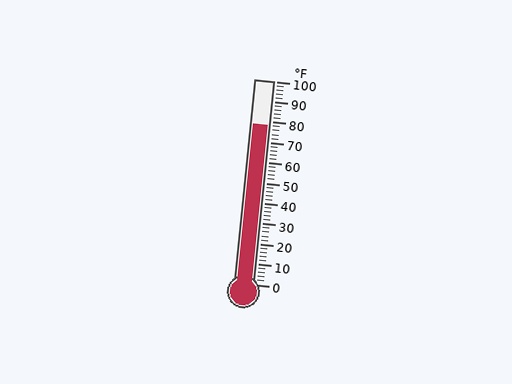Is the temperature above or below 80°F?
The temperature is below 80°F.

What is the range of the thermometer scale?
The thermometer scale ranges from 0°F to 100°F.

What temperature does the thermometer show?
The thermometer shows approximately 78°F.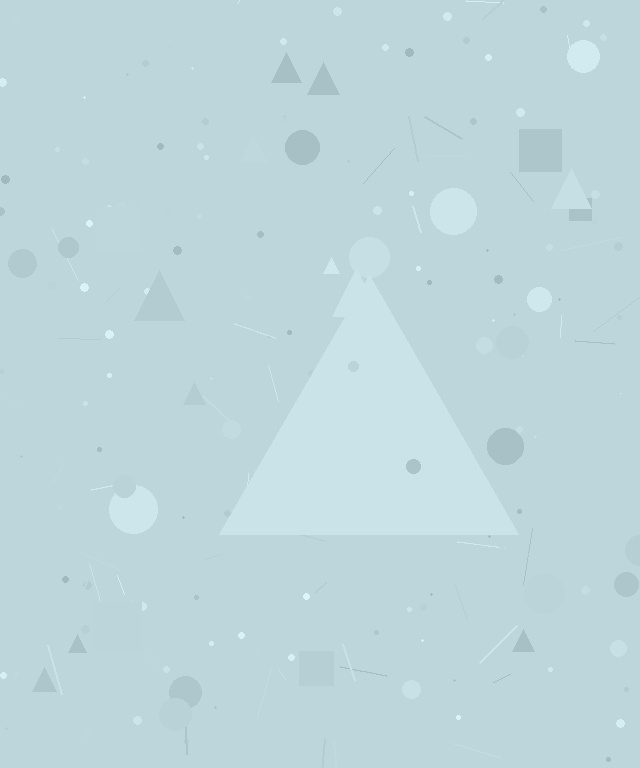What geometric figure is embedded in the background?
A triangle is embedded in the background.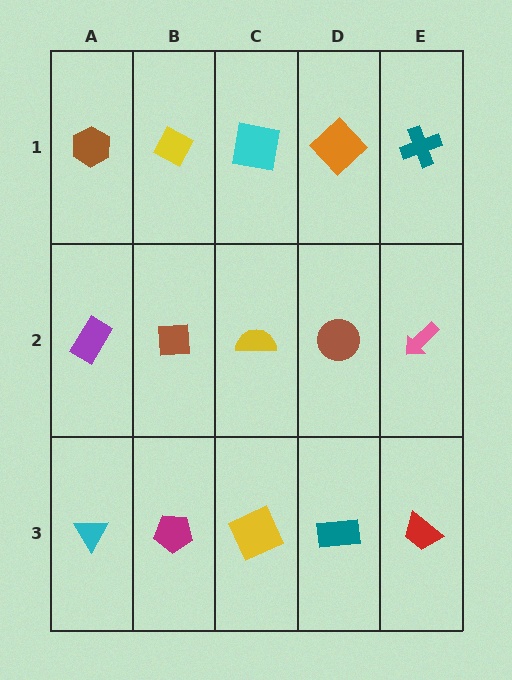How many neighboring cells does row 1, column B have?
3.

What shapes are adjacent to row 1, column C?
A yellow semicircle (row 2, column C), a yellow diamond (row 1, column B), an orange diamond (row 1, column D).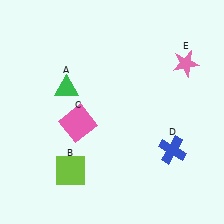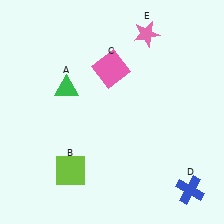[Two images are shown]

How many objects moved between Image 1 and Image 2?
3 objects moved between the two images.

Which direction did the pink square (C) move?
The pink square (C) moved up.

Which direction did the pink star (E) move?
The pink star (E) moved left.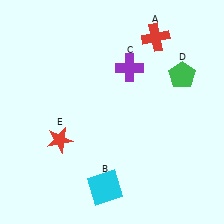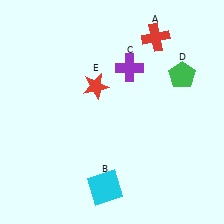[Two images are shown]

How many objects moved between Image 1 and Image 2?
1 object moved between the two images.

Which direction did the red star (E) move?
The red star (E) moved up.